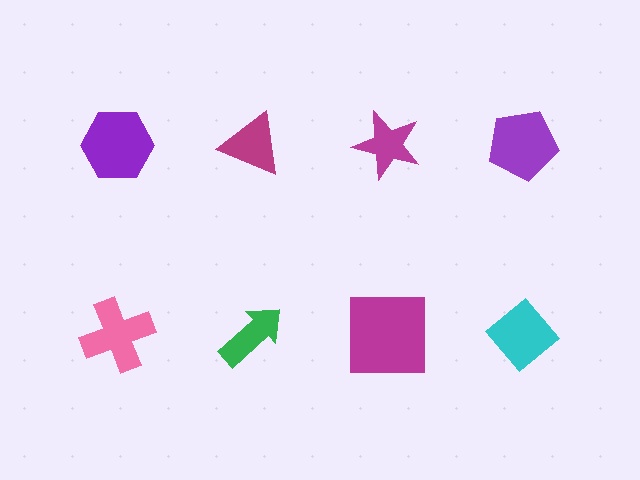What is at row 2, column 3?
A magenta square.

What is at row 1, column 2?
A magenta triangle.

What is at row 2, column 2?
A green arrow.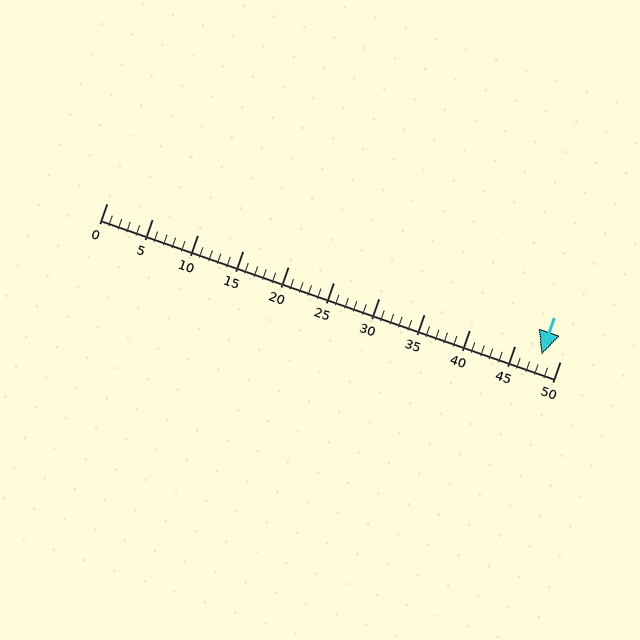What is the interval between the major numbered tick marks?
The major tick marks are spaced 5 units apart.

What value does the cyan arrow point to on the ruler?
The cyan arrow points to approximately 48.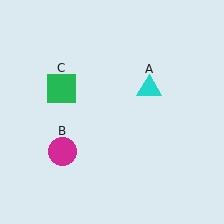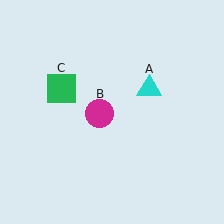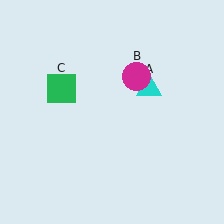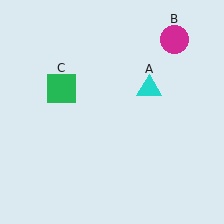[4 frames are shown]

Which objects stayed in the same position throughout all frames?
Cyan triangle (object A) and green square (object C) remained stationary.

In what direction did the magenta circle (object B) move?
The magenta circle (object B) moved up and to the right.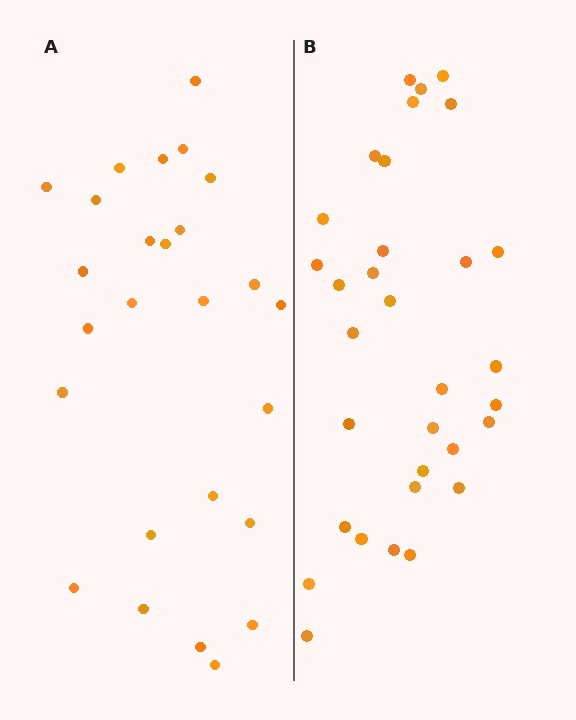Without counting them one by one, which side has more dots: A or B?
Region B (the right region) has more dots.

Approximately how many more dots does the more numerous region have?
Region B has about 6 more dots than region A.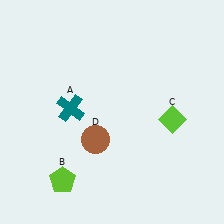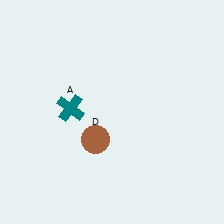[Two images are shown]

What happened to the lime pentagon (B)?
The lime pentagon (B) was removed in Image 2. It was in the bottom-left area of Image 1.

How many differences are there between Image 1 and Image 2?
There are 2 differences between the two images.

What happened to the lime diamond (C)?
The lime diamond (C) was removed in Image 2. It was in the bottom-right area of Image 1.